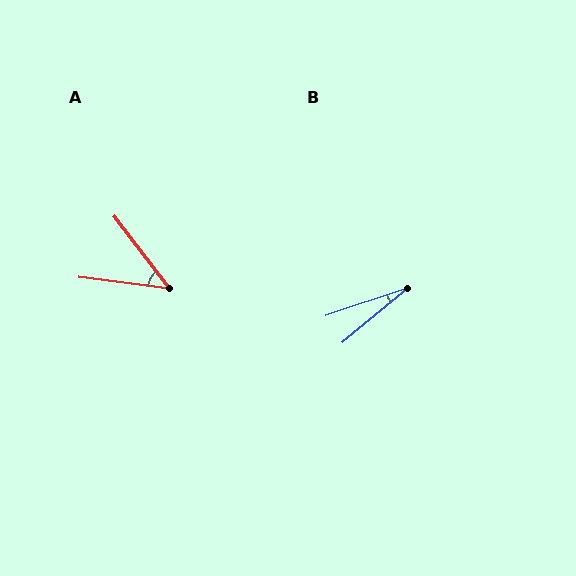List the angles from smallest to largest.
B (22°), A (46°).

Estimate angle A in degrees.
Approximately 46 degrees.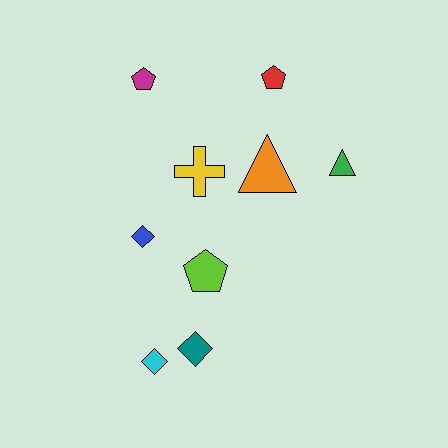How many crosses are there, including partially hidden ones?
There is 1 cross.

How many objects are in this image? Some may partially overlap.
There are 9 objects.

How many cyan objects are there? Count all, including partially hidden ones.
There is 1 cyan object.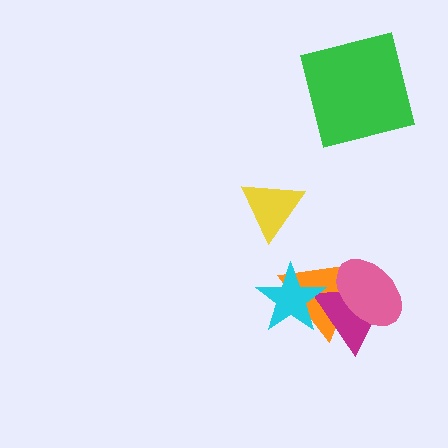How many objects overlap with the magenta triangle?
3 objects overlap with the magenta triangle.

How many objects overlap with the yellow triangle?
0 objects overlap with the yellow triangle.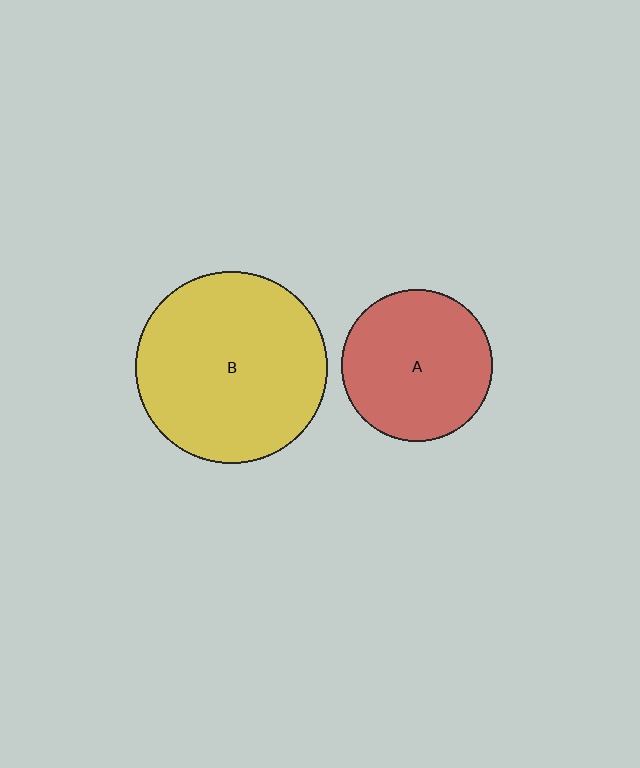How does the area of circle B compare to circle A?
Approximately 1.6 times.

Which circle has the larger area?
Circle B (yellow).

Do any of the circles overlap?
No, none of the circles overlap.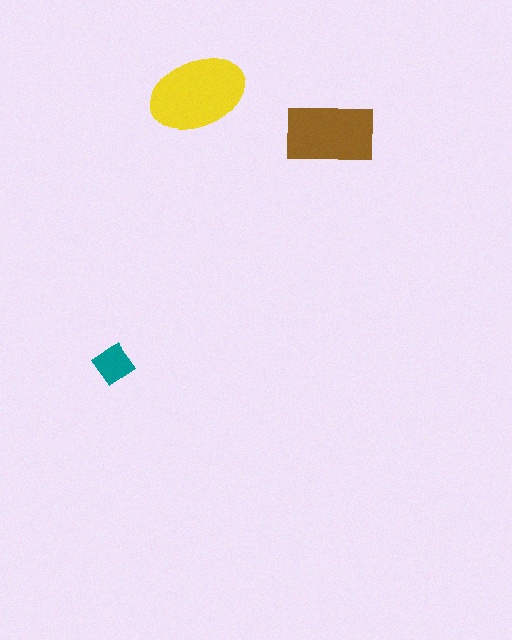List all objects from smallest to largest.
The teal diamond, the brown rectangle, the yellow ellipse.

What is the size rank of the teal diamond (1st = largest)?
3rd.